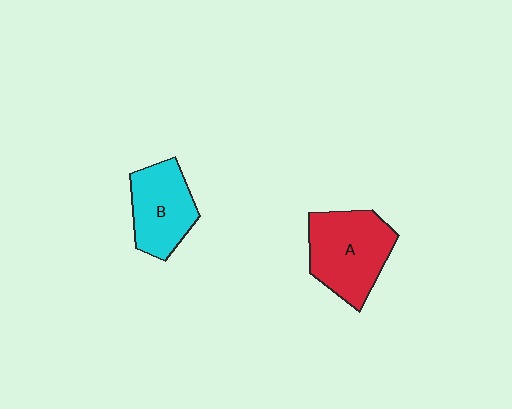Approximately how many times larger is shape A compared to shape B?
Approximately 1.3 times.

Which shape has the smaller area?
Shape B (cyan).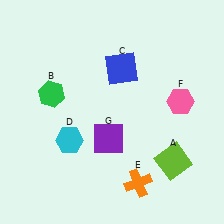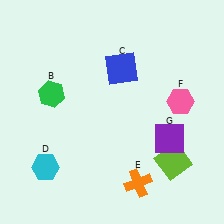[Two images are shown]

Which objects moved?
The objects that moved are: the cyan hexagon (D), the purple square (G).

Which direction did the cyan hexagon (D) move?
The cyan hexagon (D) moved down.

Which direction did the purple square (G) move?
The purple square (G) moved right.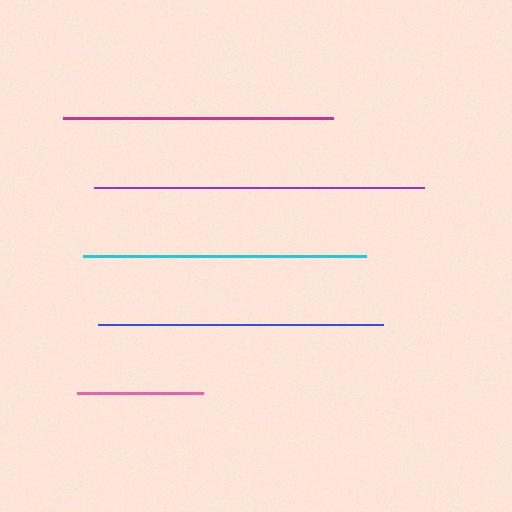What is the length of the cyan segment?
The cyan segment is approximately 283 pixels long.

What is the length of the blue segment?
The blue segment is approximately 285 pixels long.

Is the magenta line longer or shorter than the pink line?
The magenta line is longer than the pink line.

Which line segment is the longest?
The purple line is the longest at approximately 330 pixels.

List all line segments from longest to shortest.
From longest to shortest: purple, blue, cyan, magenta, pink.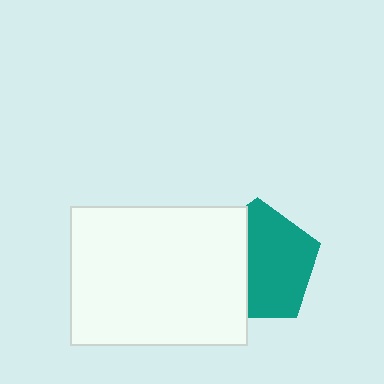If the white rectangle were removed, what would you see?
You would see the complete teal pentagon.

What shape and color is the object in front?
The object in front is a white rectangle.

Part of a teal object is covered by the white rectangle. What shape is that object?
It is a pentagon.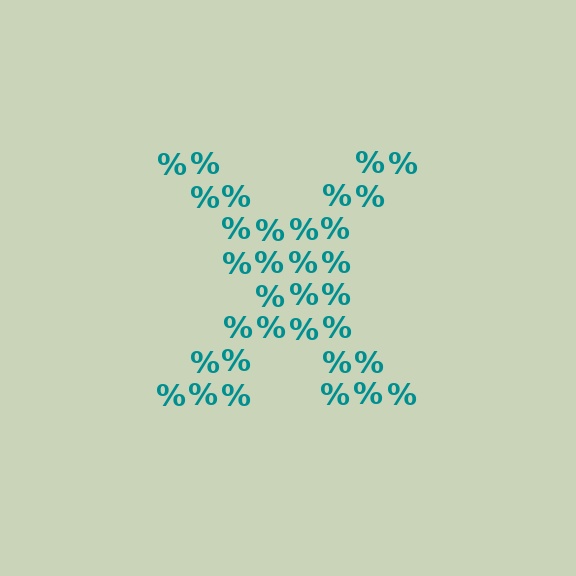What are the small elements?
The small elements are percent signs.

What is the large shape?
The large shape is the letter X.